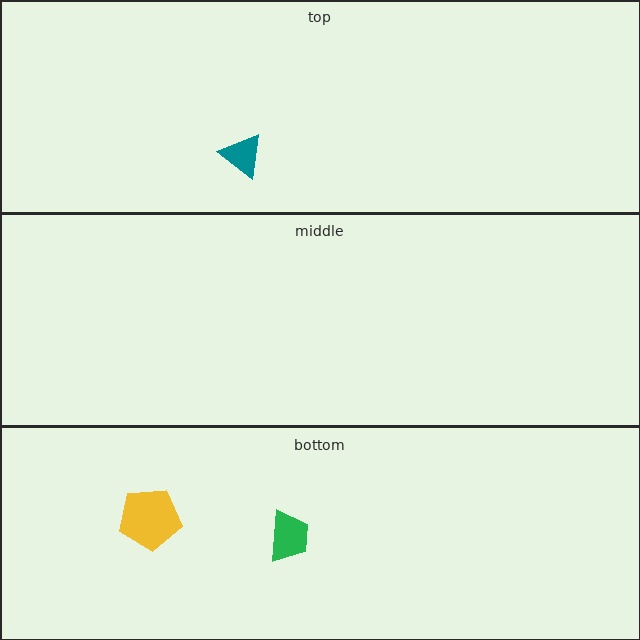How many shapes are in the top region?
1.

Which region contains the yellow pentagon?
The bottom region.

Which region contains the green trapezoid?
The bottom region.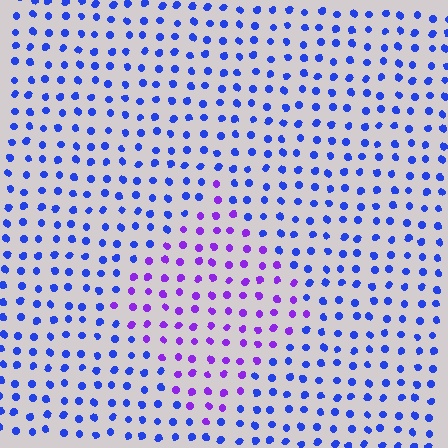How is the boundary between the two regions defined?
The boundary is defined purely by a slight shift in hue (about 43 degrees). Spacing, size, and orientation are identical on both sides.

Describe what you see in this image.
The image is filled with small blue elements in a uniform arrangement. A diamond-shaped region is visible where the elements are tinted to a slightly different hue, forming a subtle color boundary.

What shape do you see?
I see a diamond.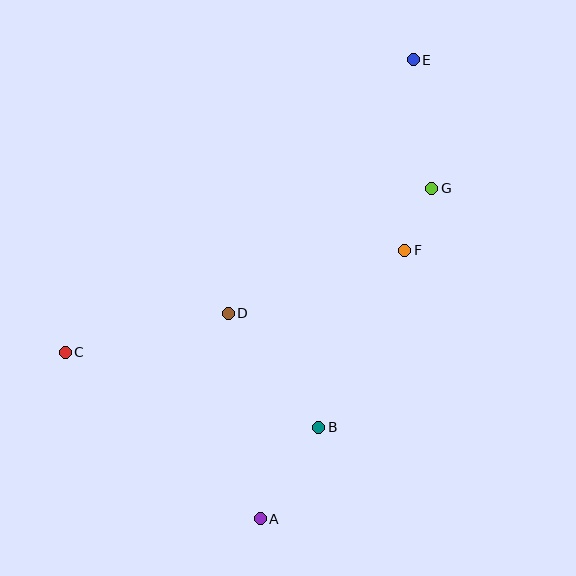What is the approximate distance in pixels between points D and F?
The distance between D and F is approximately 187 pixels.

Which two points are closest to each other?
Points F and G are closest to each other.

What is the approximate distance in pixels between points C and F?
The distance between C and F is approximately 355 pixels.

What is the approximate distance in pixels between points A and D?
The distance between A and D is approximately 208 pixels.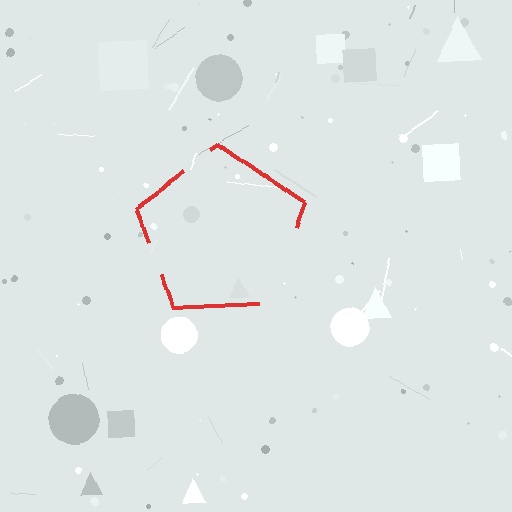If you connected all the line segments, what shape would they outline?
They would outline a pentagon.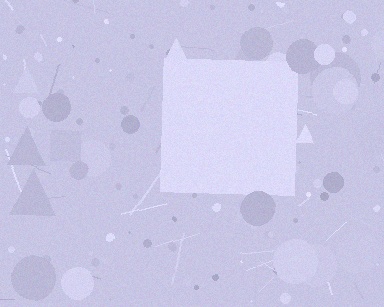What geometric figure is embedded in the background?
A square is embedded in the background.